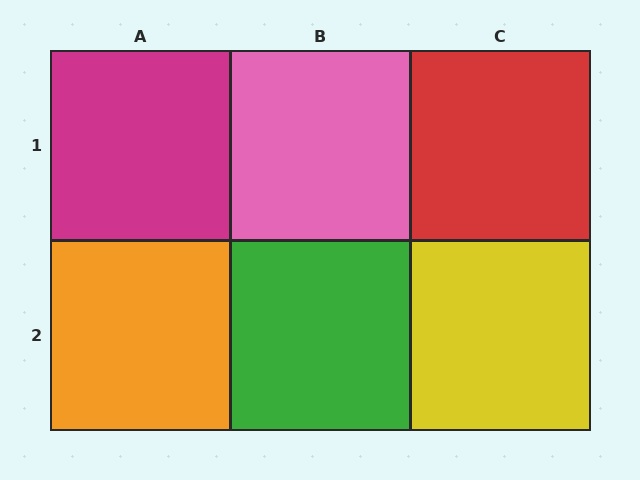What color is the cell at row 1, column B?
Pink.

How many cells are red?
1 cell is red.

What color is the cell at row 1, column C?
Red.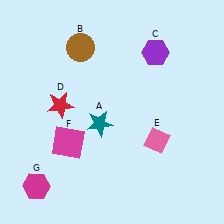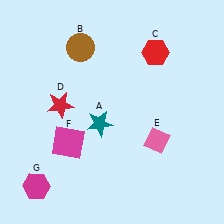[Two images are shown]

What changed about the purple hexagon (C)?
In Image 1, C is purple. In Image 2, it changed to red.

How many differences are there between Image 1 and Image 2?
There is 1 difference between the two images.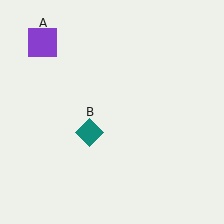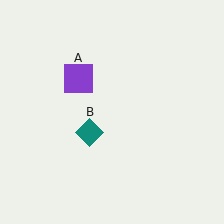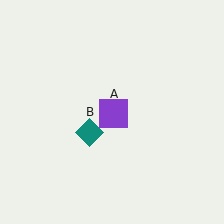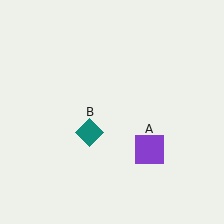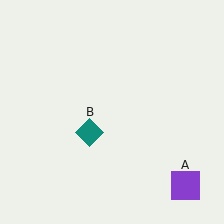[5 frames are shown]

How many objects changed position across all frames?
1 object changed position: purple square (object A).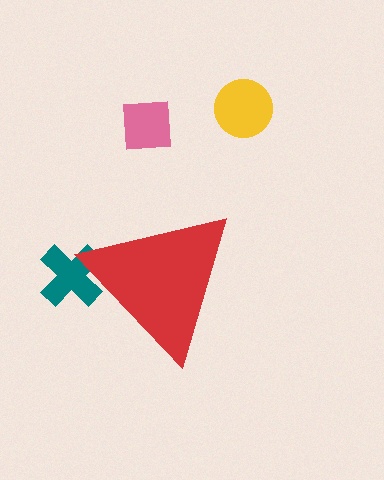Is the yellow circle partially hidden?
No, the yellow circle is fully visible.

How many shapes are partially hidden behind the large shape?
1 shape is partially hidden.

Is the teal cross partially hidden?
Yes, the teal cross is partially hidden behind the red triangle.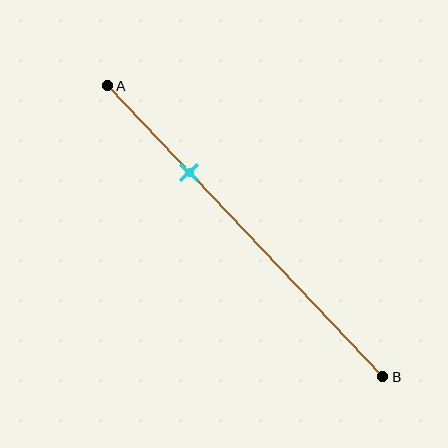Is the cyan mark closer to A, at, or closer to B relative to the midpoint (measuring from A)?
The cyan mark is closer to point A than the midpoint of segment AB.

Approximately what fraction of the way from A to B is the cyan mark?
The cyan mark is approximately 30% of the way from A to B.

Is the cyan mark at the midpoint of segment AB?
No, the mark is at about 30% from A, not at the 50% midpoint.